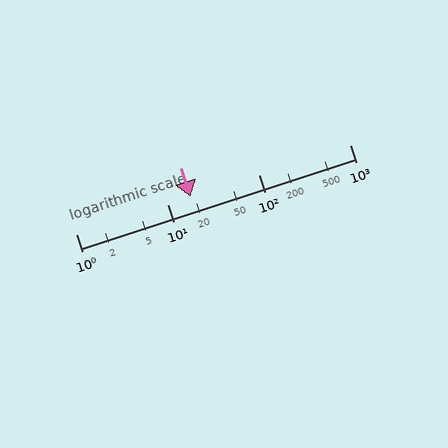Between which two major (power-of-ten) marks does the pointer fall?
The pointer is between 10 and 100.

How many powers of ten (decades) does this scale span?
The scale spans 3 decades, from 1 to 1000.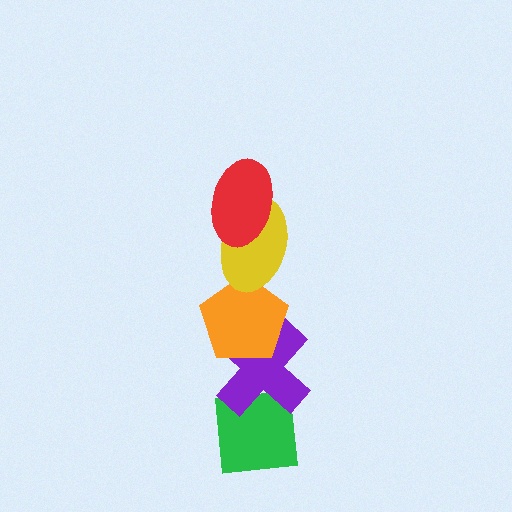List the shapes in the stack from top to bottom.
From top to bottom: the red ellipse, the yellow ellipse, the orange pentagon, the purple cross, the green square.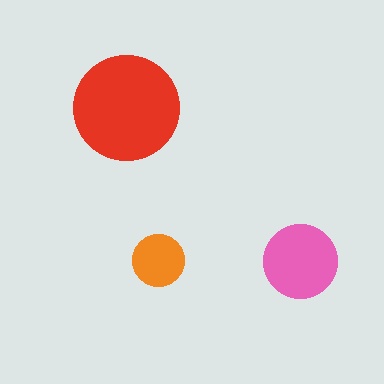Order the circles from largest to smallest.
the red one, the pink one, the orange one.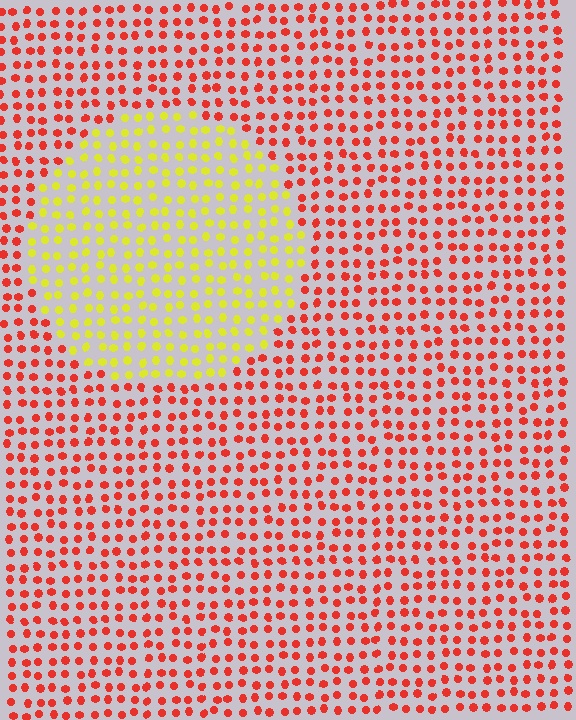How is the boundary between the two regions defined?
The boundary is defined purely by a slight shift in hue (about 62 degrees). Spacing, size, and orientation are identical on both sides.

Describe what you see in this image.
The image is filled with small red elements in a uniform arrangement. A circle-shaped region is visible where the elements are tinted to a slightly different hue, forming a subtle color boundary.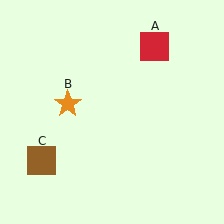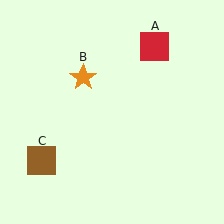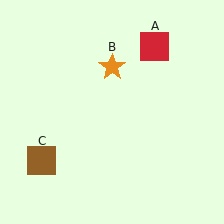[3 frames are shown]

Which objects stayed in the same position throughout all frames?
Red square (object A) and brown square (object C) remained stationary.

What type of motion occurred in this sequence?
The orange star (object B) rotated clockwise around the center of the scene.